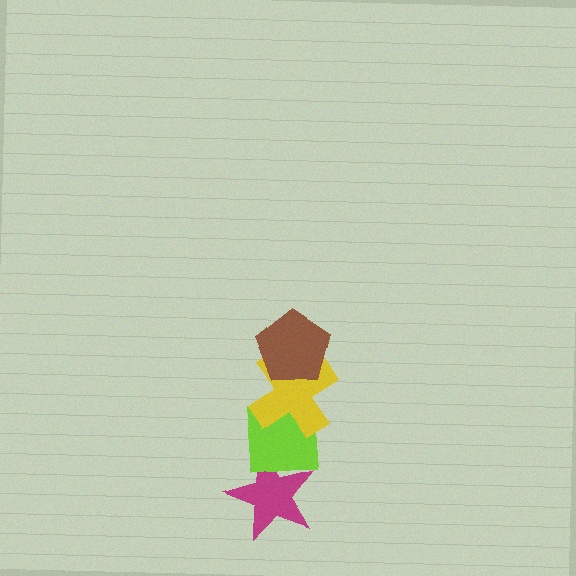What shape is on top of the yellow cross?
The brown pentagon is on top of the yellow cross.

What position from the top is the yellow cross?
The yellow cross is 2nd from the top.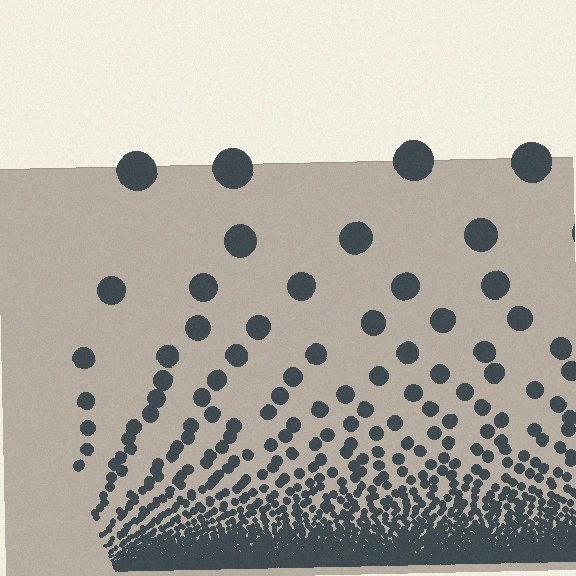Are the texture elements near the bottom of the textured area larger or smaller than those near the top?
Smaller. The gradient is inverted — elements near the bottom are smaller and denser.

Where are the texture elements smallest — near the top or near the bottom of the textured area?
Near the bottom.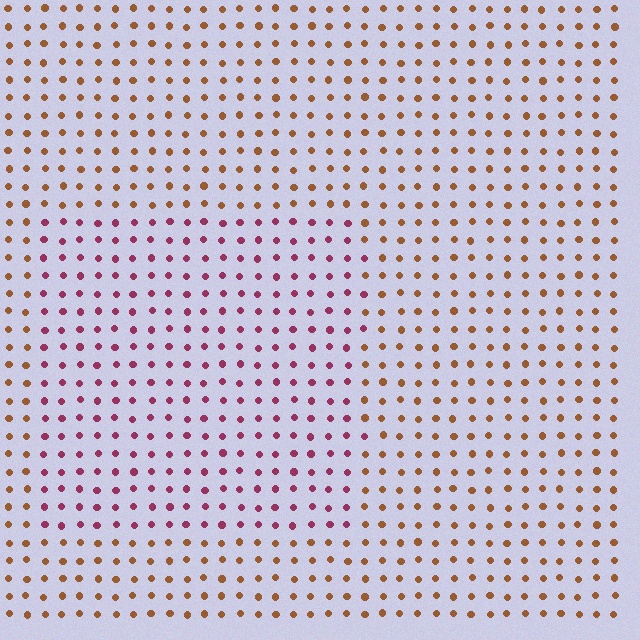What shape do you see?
I see a rectangle.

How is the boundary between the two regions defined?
The boundary is defined purely by a slight shift in hue (about 52 degrees). Spacing, size, and orientation are identical on both sides.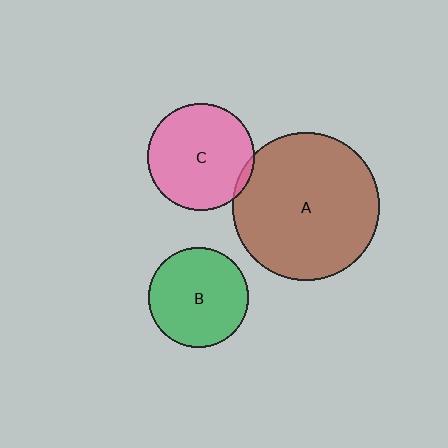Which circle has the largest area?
Circle A (brown).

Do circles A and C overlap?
Yes.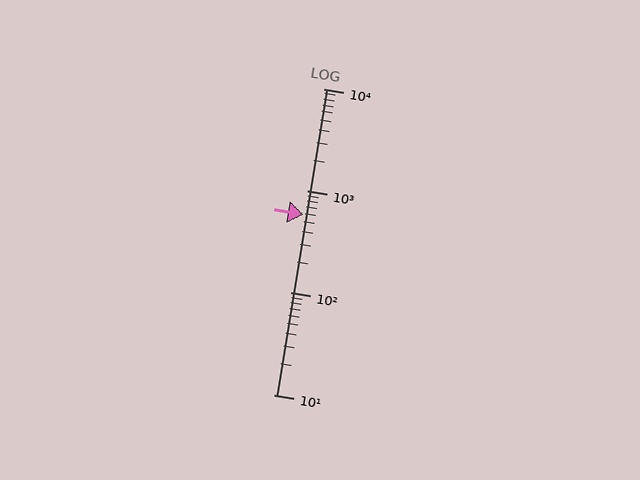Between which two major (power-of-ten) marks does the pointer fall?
The pointer is between 100 and 1000.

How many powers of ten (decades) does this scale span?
The scale spans 3 decades, from 10 to 10000.